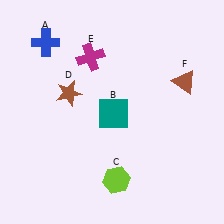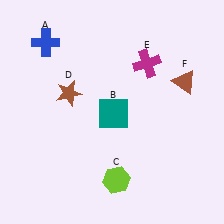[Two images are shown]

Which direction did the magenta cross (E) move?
The magenta cross (E) moved right.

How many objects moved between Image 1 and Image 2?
1 object moved between the two images.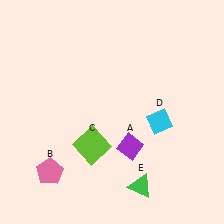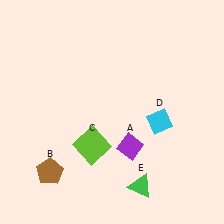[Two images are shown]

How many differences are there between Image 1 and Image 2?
There is 1 difference between the two images.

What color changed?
The pentagon (B) changed from pink in Image 1 to brown in Image 2.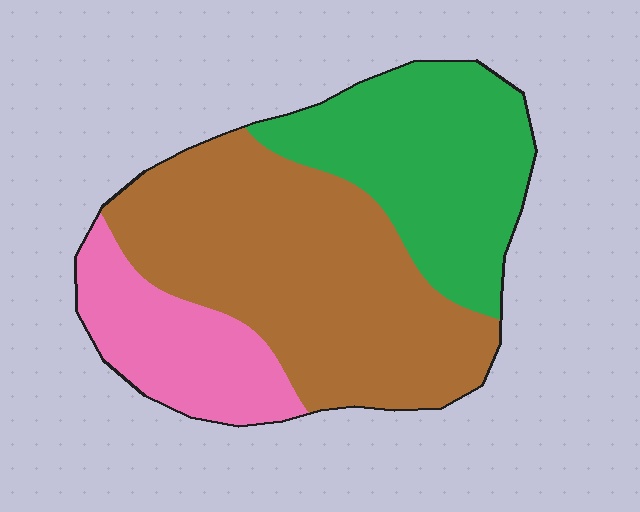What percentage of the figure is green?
Green covers around 30% of the figure.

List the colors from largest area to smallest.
From largest to smallest: brown, green, pink.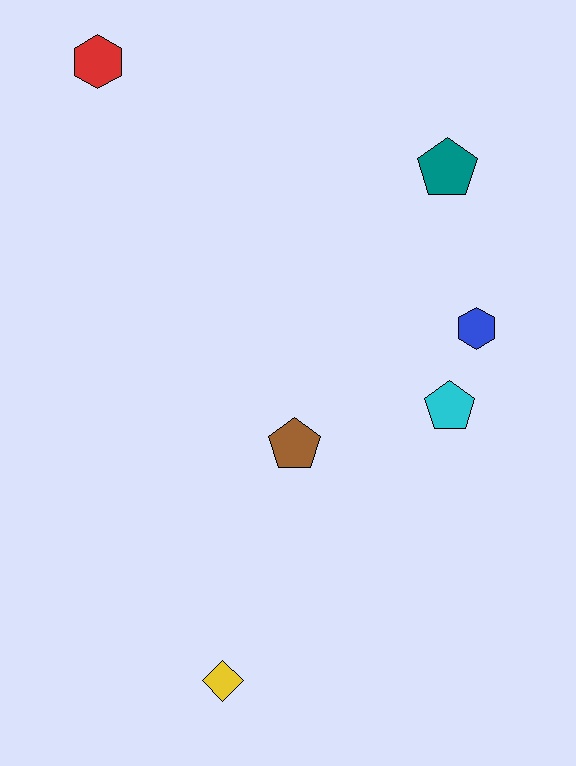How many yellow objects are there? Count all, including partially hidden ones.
There is 1 yellow object.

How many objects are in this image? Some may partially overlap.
There are 6 objects.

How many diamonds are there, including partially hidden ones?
There is 1 diamond.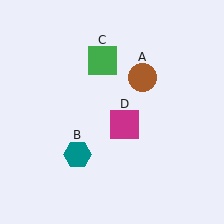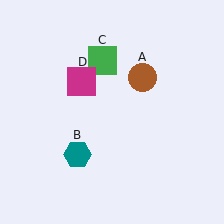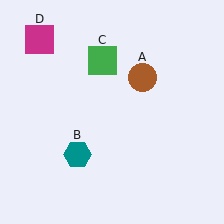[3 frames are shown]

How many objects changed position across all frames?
1 object changed position: magenta square (object D).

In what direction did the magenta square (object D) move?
The magenta square (object D) moved up and to the left.